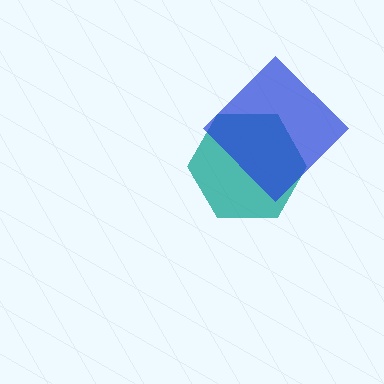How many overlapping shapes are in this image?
There are 2 overlapping shapes in the image.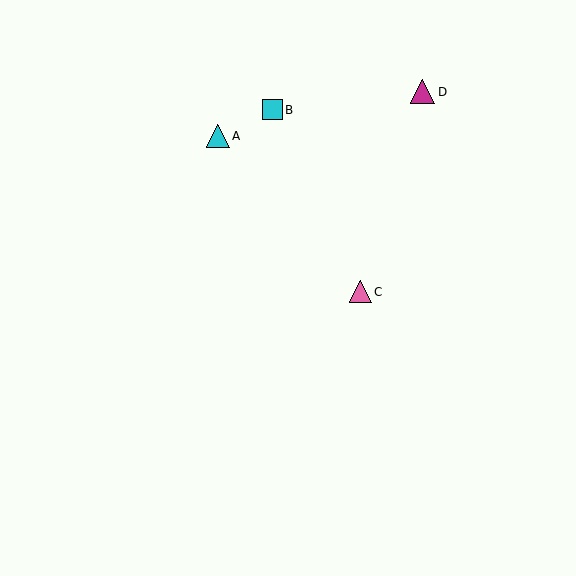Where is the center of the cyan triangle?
The center of the cyan triangle is at (218, 136).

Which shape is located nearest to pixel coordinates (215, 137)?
The cyan triangle (labeled A) at (218, 136) is nearest to that location.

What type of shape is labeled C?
Shape C is a pink triangle.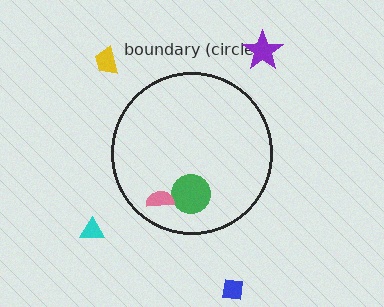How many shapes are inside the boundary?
2 inside, 4 outside.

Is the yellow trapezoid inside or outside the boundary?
Outside.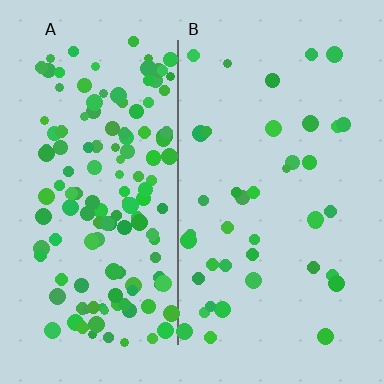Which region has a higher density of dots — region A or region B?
A (the left).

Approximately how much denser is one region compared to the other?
Approximately 3.6× — region A over region B.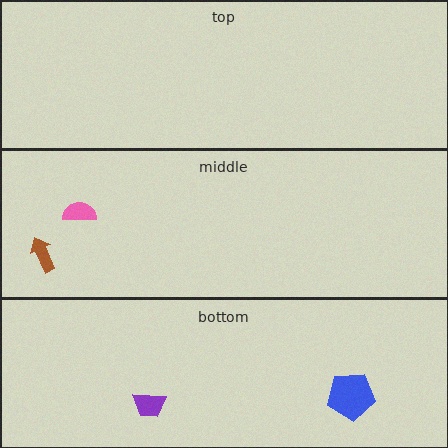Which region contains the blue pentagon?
The bottom region.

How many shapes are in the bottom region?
2.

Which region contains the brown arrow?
The middle region.